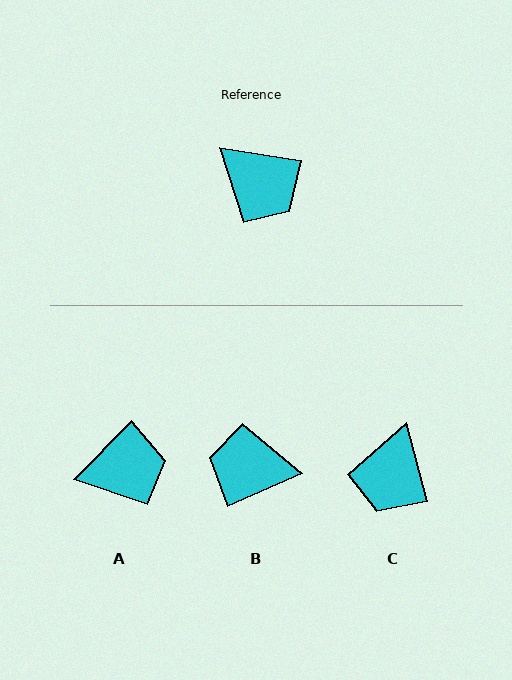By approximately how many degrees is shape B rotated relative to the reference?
Approximately 147 degrees clockwise.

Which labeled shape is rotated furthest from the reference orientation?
B, about 147 degrees away.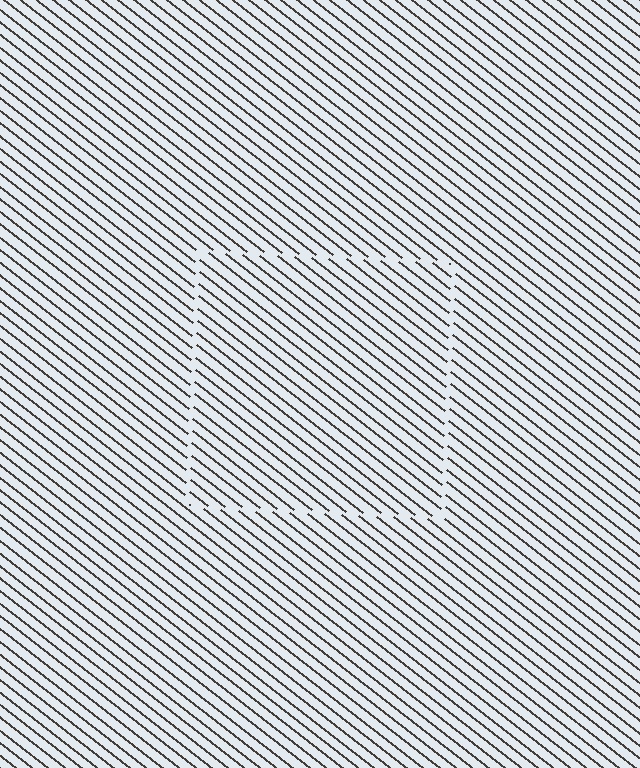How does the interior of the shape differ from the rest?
The interior of the shape contains the same grating, shifted by half a period — the contour is defined by the phase discontinuity where line-ends from the inner and outer gratings abut.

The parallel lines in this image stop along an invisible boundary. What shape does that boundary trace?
An illusory square. The interior of the shape contains the same grating, shifted by half a period — the contour is defined by the phase discontinuity where line-ends from the inner and outer gratings abut.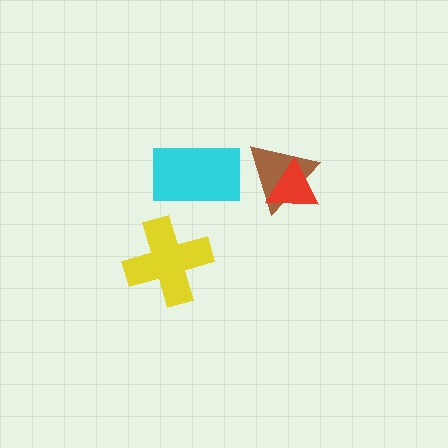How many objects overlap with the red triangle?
1 object overlaps with the red triangle.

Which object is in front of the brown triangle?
The red triangle is in front of the brown triangle.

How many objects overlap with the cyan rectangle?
0 objects overlap with the cyan rectangle.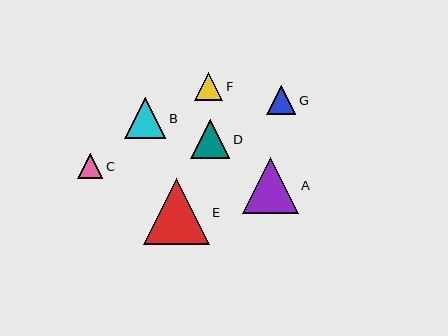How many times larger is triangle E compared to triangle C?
Triangle E is approximately 2.6 times the size of triangle C.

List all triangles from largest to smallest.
From largest to smallest: E, A, B, D, G, F, C.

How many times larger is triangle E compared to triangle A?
Triangle E is approximately 1.2 times the size of triangle A.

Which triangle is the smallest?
Triangle C is the smallest with a size of approximately 25 pixels.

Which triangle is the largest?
Triangle E is the largest with a size of approximately 66 pixels.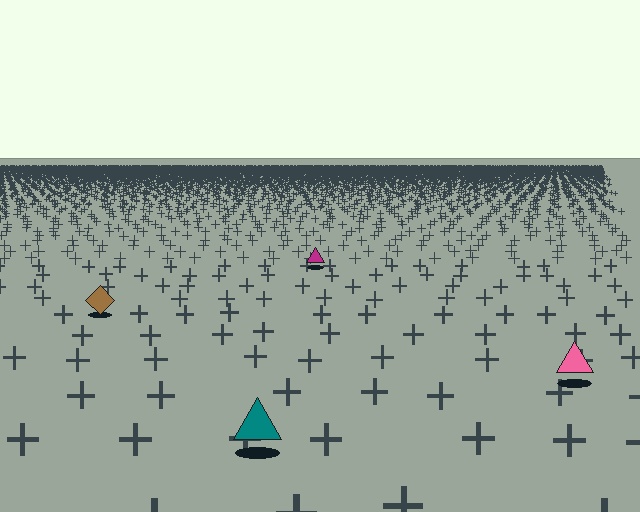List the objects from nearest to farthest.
From nearest to farthest: the teal triangle, the pink triangle, the brown diamond, the magenta triangle.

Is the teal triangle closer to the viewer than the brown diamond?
Yes. The teal triangle is closer — you can tell from the texture gradient: the ground texture is coarser near it.